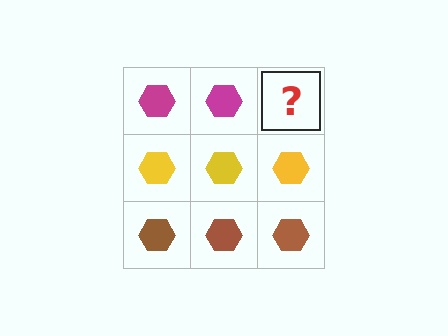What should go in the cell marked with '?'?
The missing cell should contain a magenta hexagon.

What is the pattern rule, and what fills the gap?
The rule is that each row has a consistent color. The gap should be filled with a magenta hexagon.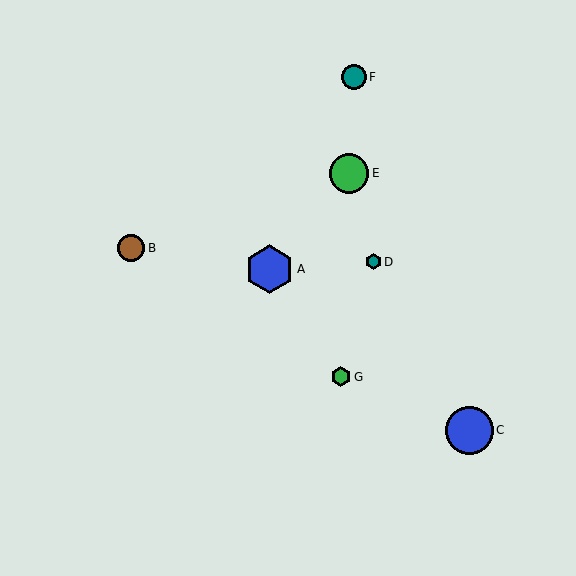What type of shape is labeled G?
Shape G is a green hexagon.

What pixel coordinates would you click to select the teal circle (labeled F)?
Click at (354, 77) to select the teal circle F.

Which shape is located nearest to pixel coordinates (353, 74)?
The teal circle (labeled F) at (354, 77) is nearest to that location.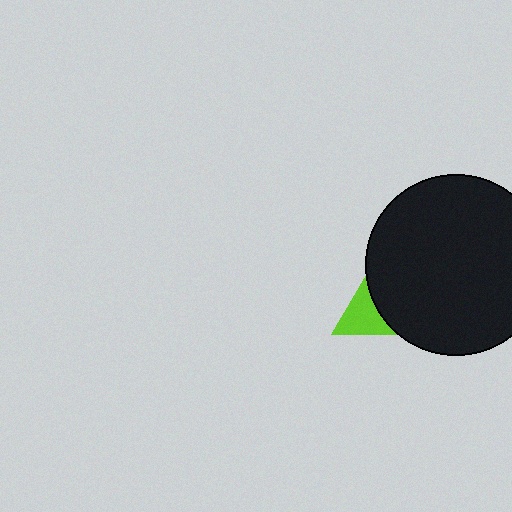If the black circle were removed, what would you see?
You would see the complete lime triangle.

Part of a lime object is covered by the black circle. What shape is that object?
It is a triangle.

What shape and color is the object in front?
The object in front is a black circle.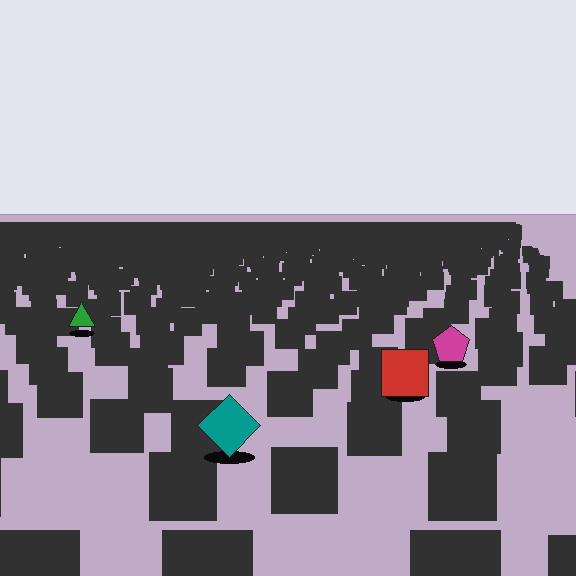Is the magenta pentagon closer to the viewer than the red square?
No. The red square is closer — you can tell from the texture gradient: the ground texture is coarser near it.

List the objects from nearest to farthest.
From nearest to farthest: the teal diamond, the red square, the magenta pentagon, the green triangle.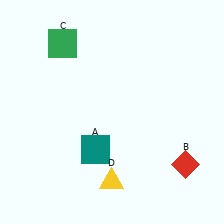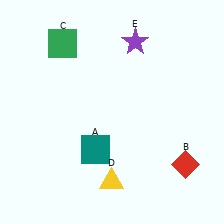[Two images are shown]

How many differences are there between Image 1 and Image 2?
There is 1 difference between the two images.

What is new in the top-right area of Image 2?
A purple star (E) was added in the top-right area of Image 2.